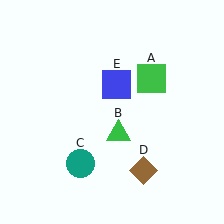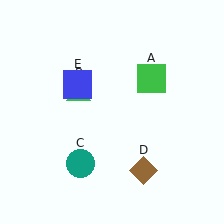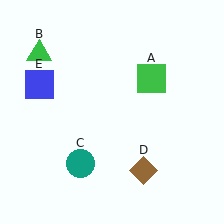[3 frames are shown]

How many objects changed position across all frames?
2 objects changed position: green triangle (object B), blue square (object E).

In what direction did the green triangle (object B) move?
The green triangle (object B) moved up and to the left.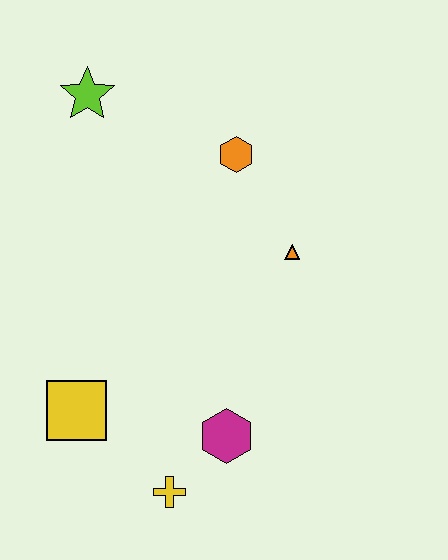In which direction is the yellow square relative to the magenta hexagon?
The yellow square is to the left of the magenta hexagon.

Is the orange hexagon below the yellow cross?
No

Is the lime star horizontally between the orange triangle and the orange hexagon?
No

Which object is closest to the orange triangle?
The orange hexagon is closest to the orange triangle.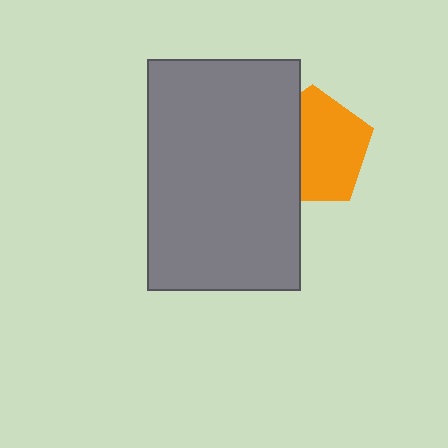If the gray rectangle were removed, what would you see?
You would see the complete orange pentagon.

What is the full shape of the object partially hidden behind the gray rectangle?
The partially hidden object is an orange pentagon.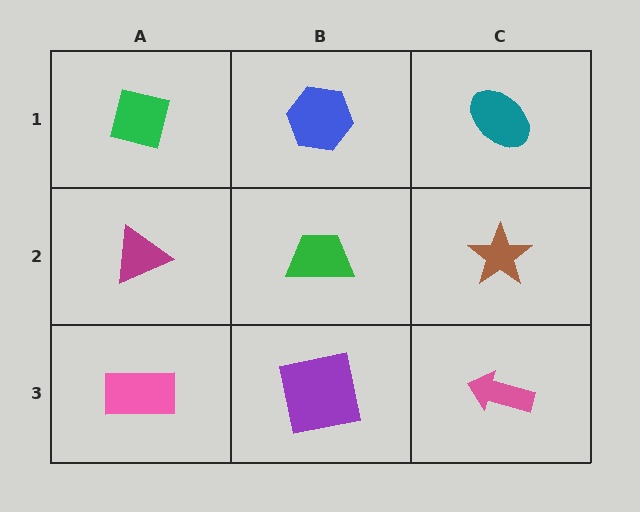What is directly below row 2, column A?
A pink rectangle.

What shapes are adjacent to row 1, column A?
A magenta triangle (row 2, column A), a blue hexagon (row 1, column B).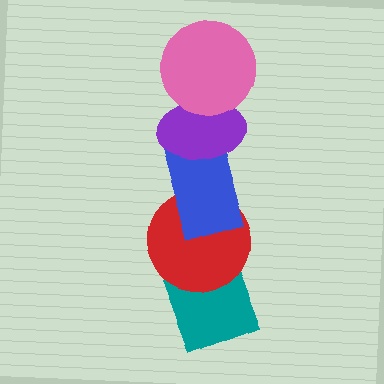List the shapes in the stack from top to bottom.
From top to bottom: the pink circle, the purple ellipse, the blue rectangle, the red circle, the teal diamond.